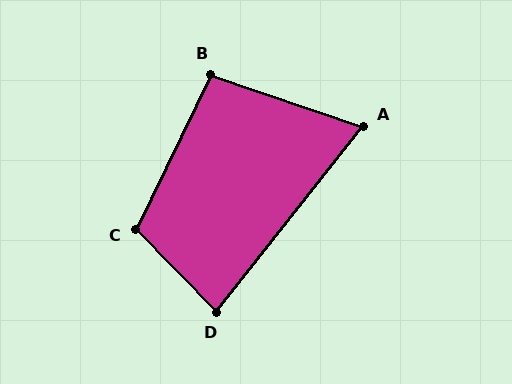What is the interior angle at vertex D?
Approximately 83 degrees (acute).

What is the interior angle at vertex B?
Approximately 97 degrees (obtuse).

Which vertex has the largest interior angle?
C, at approximately 110 degrees.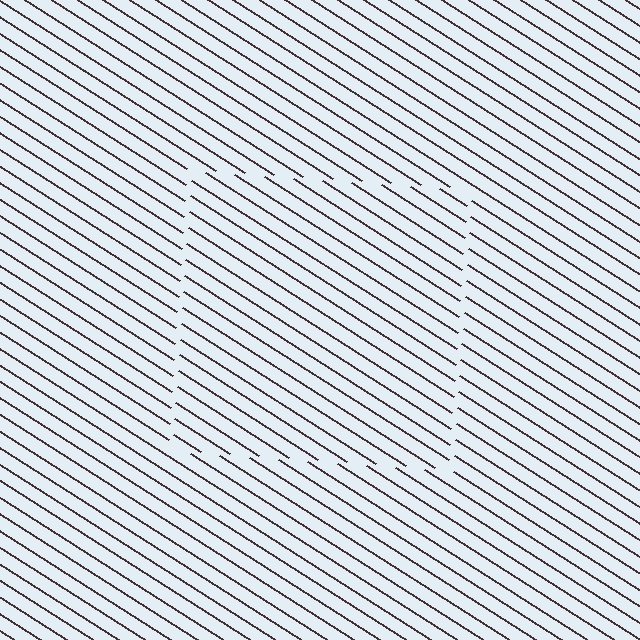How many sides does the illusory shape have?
4 sides — the line-ends trace a square.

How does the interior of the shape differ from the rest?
The interior of the shape contains the same grating, shifted by half a period — the contour is defined by the phase discontinuity where line-ends from the inner and outer gratings abut.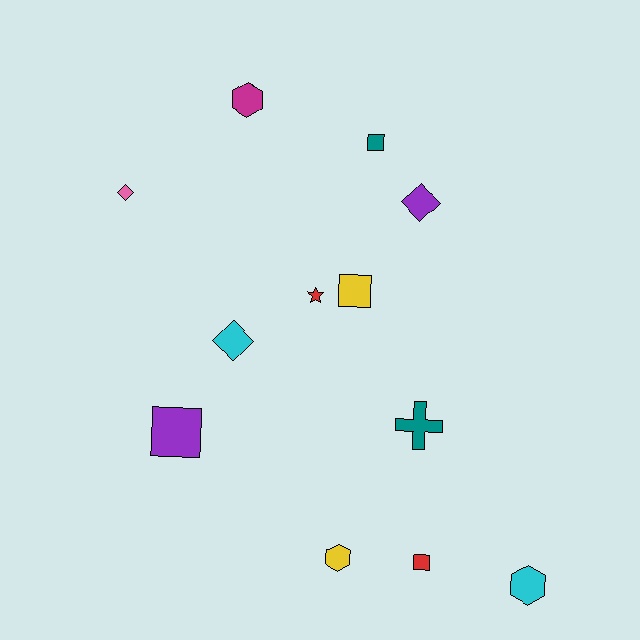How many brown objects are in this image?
There are no brown objects.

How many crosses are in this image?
There is 1 cross.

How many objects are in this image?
There are 12 objects.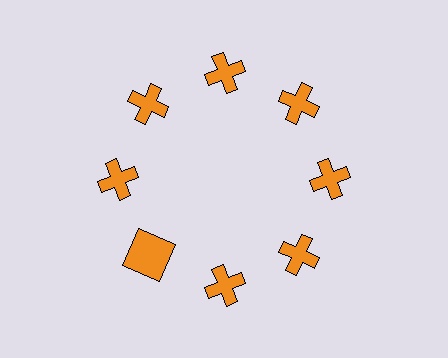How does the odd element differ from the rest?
It has a different shape: square instead of cross.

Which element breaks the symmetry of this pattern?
The orange square at roughly the 8 o'clock position breaks the symmetry. All other shapes are orange crosses.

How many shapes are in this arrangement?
There are 8 shapes arranged in a ring pattern.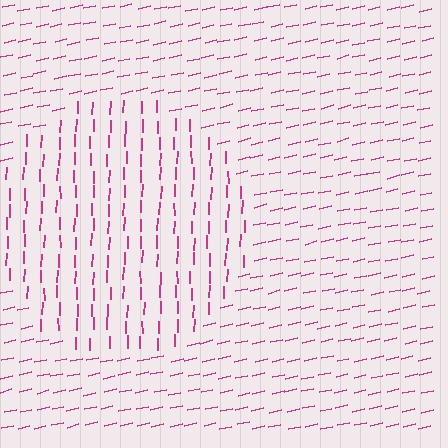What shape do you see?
I see a circle.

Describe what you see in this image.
The image is filled with small magenta line segments. A circle region in the image has lines oriented differently from the surrounding lines, creating a visible texture boundary.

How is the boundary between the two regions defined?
The boundary is defined purely by a change in line orientation (approximately 76 degrees difference). All lines are the same color and thickness.